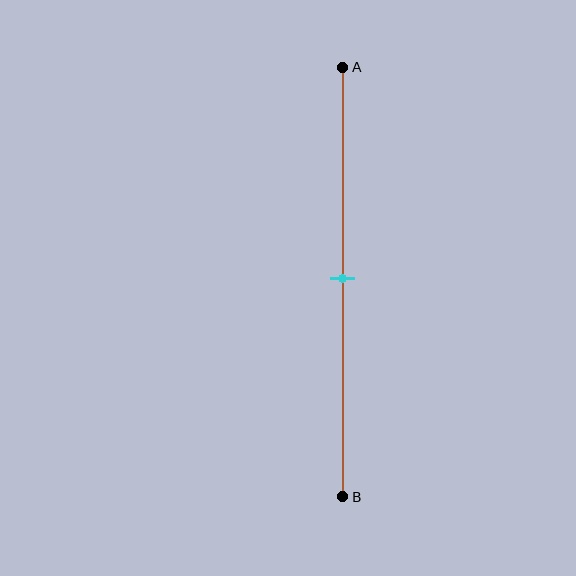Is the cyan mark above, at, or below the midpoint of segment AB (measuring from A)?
The cyan mark is approximately at the midpoint of segment AB.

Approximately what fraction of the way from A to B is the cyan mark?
The cyan mark is approximately 50% of the way from A to B.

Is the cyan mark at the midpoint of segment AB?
Yes, the mark is approximately at the midpoint.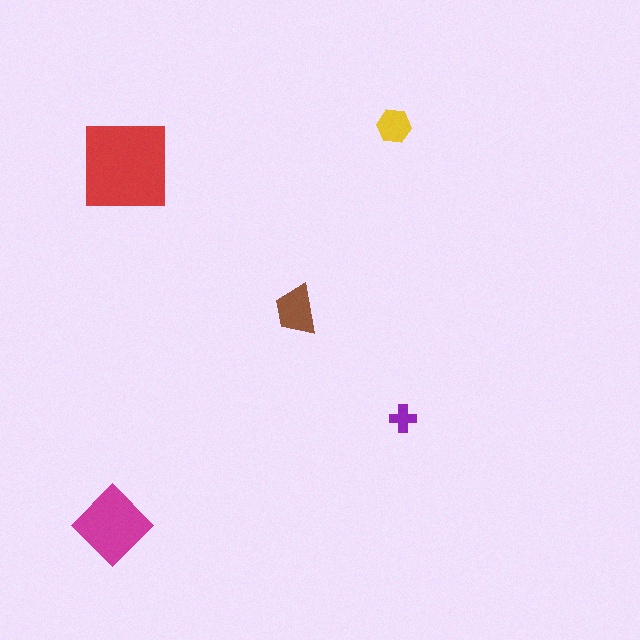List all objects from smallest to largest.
The purple cross, the yellow hexagon, the brown trapezoid, the magenta diamond, the red square.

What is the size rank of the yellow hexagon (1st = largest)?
4th.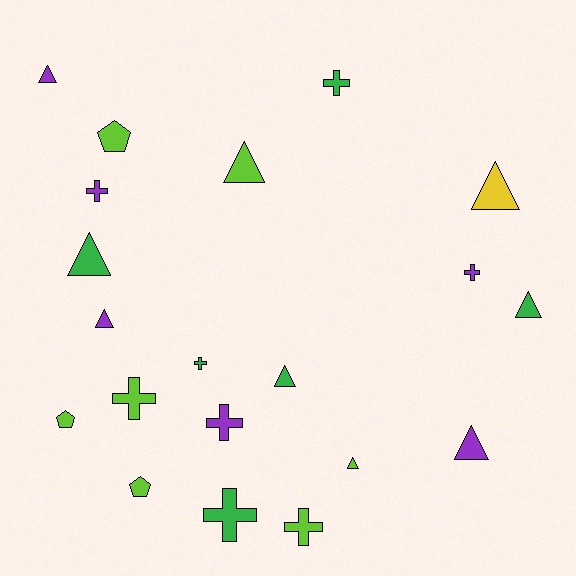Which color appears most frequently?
Lime, with 7 objects.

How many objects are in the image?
There are 20 objects.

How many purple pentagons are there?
There are no purple pentagons.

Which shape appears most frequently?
Triangle, with 9 objects.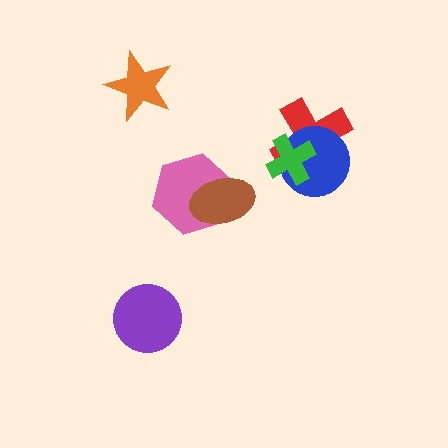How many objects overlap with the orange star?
0 objects overlap with the orange star.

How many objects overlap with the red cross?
2 objects overlap with the red cross.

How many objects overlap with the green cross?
2 objects overlap with the green cross.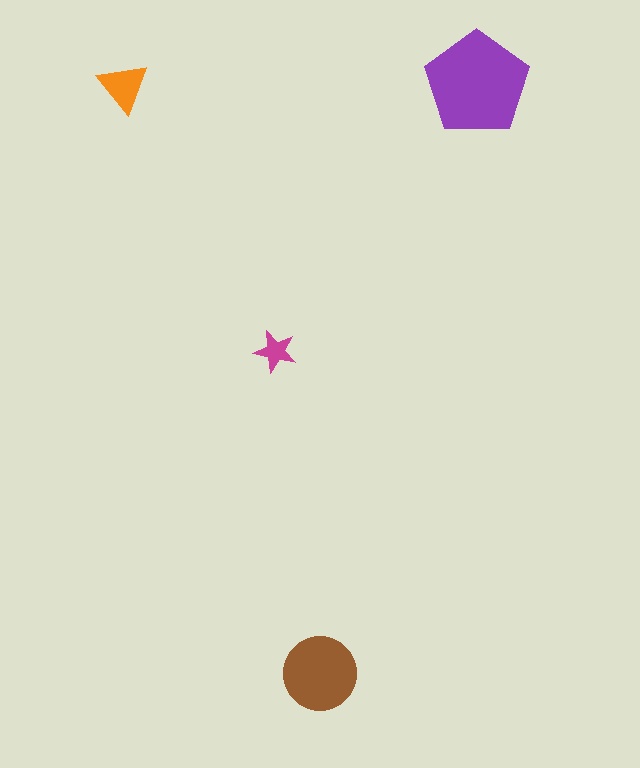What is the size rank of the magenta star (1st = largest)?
4th.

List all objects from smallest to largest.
The magenta star, the orange triangle, the brown circle, the purple pentagon.